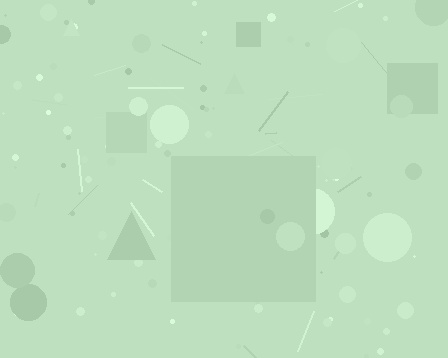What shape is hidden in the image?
A square is hidden in the image.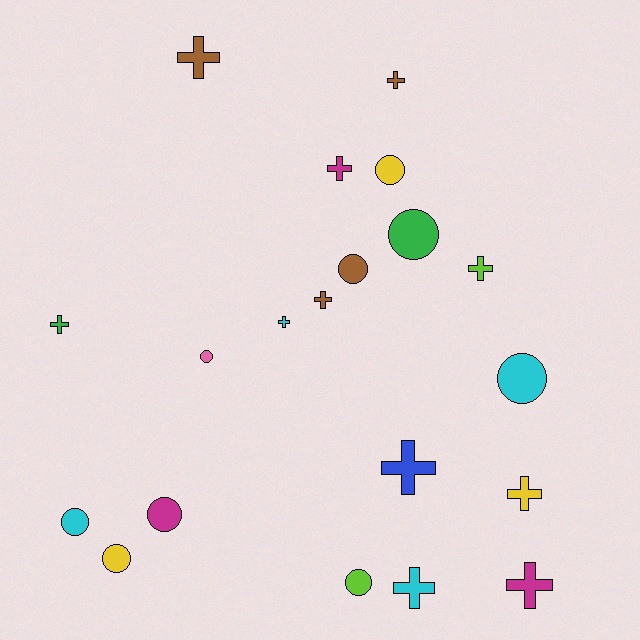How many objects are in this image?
There are 20 objects.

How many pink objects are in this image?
There is 1 pink object.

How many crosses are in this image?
There are 11 crosses.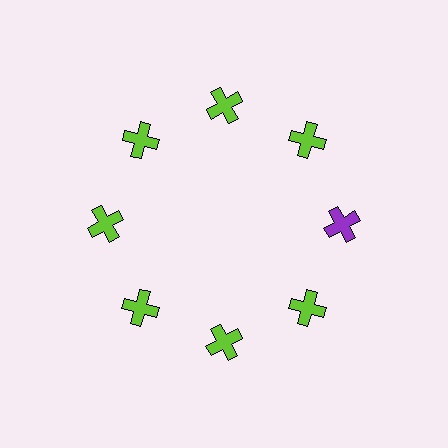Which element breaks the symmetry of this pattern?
The purple cross at roughly the 3 o'clock position breaks the symmetry. All other shapes are lime crosses.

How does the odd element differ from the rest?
It has a different color: purple instead of lime.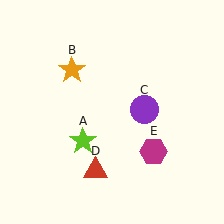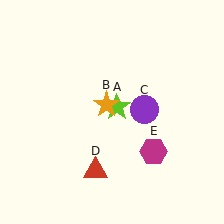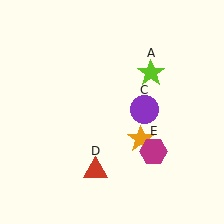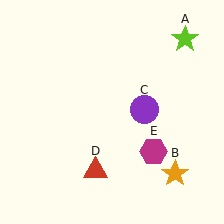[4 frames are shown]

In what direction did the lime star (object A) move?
The lime star (object A) moved up and to the right.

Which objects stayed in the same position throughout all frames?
Purple circle (object C) and red triangle (object D) and magenta hexagon (object E) remained stationary.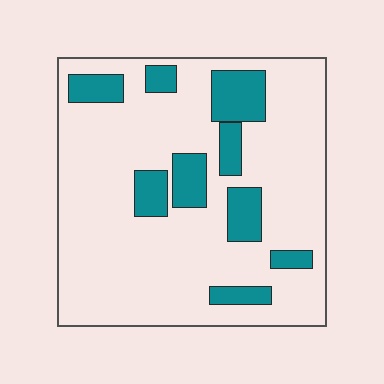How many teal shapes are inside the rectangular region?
9.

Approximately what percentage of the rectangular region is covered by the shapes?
Approximately 20%.